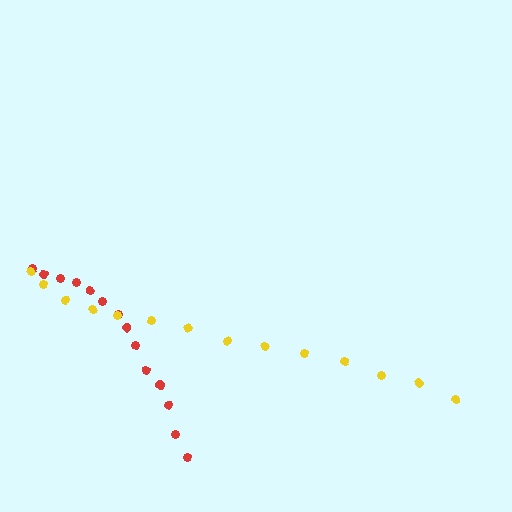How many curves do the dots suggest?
There are 2 distinct paths.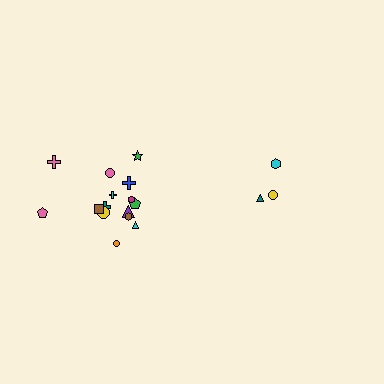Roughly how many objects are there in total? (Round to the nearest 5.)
Roughly 20 objects in total.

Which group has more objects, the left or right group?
The left group.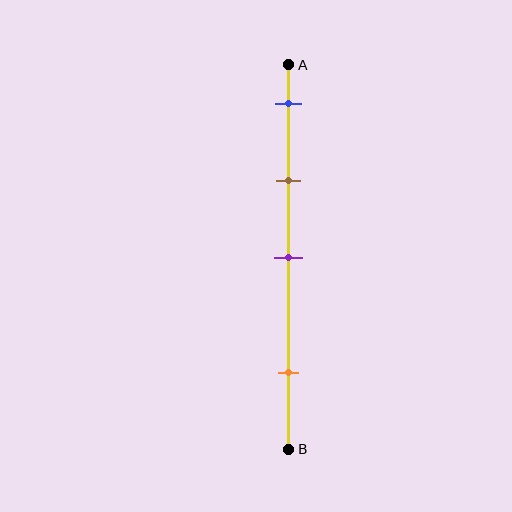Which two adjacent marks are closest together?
The blue and brown marks are the closest adjacent pair.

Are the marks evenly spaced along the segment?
No, the marks are not evenly spaced.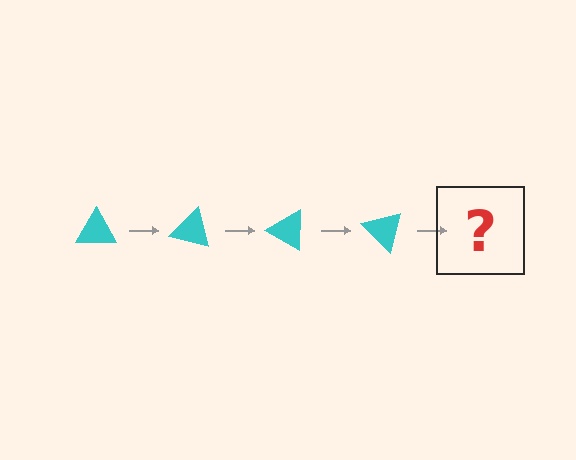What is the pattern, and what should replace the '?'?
The pattern is that the triangle rotates 15 degrees each step. The '?' should be a cyan triangle rotated 60 degrees.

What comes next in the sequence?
The next element should be a cyan triangle rotated 60 degrees.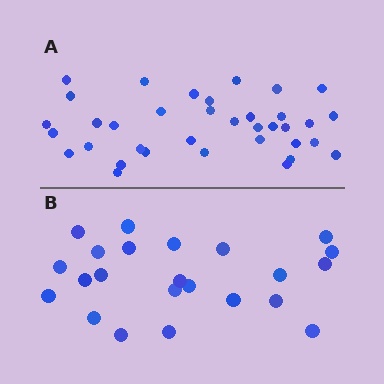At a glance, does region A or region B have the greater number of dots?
Region A (the top region) has more dots.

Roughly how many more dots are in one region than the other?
Region A has approximately 15 more dots than region B.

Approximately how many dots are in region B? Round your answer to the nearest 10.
About 20 dots. (The exact count is 23, which rounds to 20.)